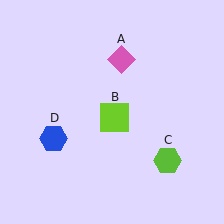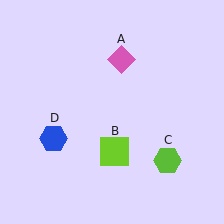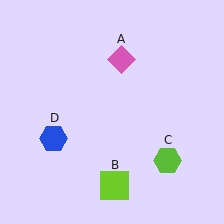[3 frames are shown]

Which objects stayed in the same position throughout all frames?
Pink diamond (object A) and lime hexagon (object C) and blue hexagon (object D) remained stationary.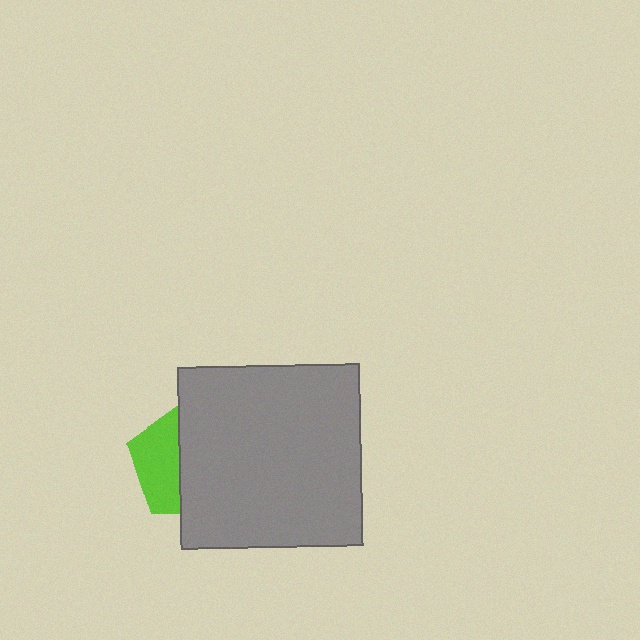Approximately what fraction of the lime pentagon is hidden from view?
Roughly 61% of the lime pentagon is hidden behind the gray square.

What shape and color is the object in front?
The object in front is a gray square.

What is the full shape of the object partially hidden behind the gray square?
The partially hidden object is a lime pentagon.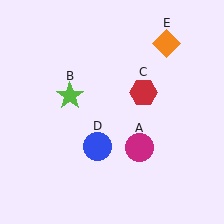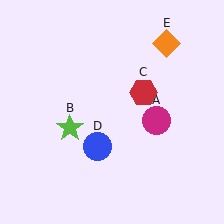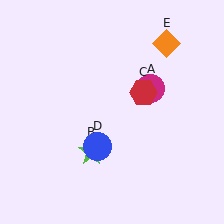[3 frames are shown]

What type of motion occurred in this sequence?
The magenta circle (object A), lime star (object B) rotated counterclockwise around the center of the scene.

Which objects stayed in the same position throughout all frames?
Red hexagon (object C) and blue circle (object D) and orange diamond (object E) remained stationary.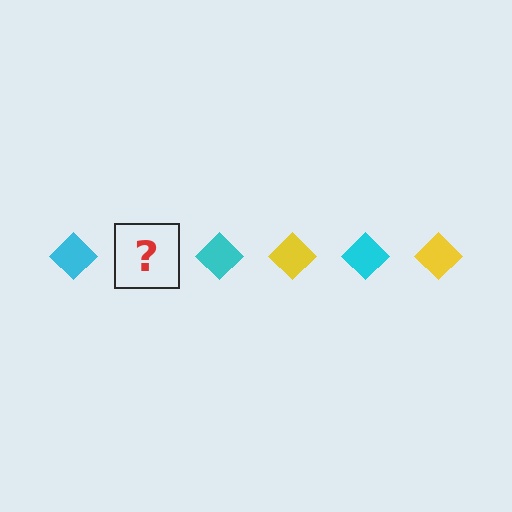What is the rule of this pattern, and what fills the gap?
The rule is that the pattern cycles through cyan, yellow diamonds. The gap should be filled with a yellow diamond.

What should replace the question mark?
The question mark should be replaced with a yellow diamond.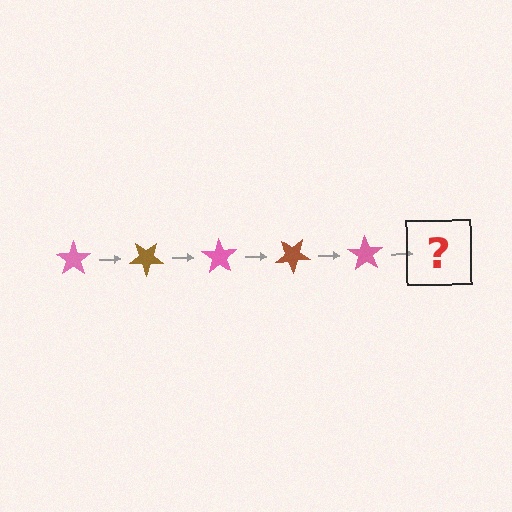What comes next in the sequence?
The next element should be a brown star, rotated 175 degrees from the start.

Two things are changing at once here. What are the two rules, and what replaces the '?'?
The two rules are that it rotates 35 degrees each step and the color cycles through pink and brown. The '?' should be a brown star, rotated 175 degrees from the start.